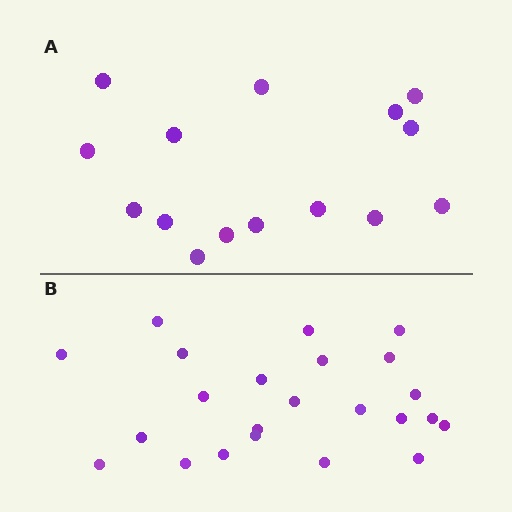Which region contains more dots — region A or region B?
Region B (the bottom region) has more dots.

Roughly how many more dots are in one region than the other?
Region B has roughly 8 or so more dots than region A.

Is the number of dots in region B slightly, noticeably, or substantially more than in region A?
Region B has substantially more. The ratio is roughly 1.5 to 1.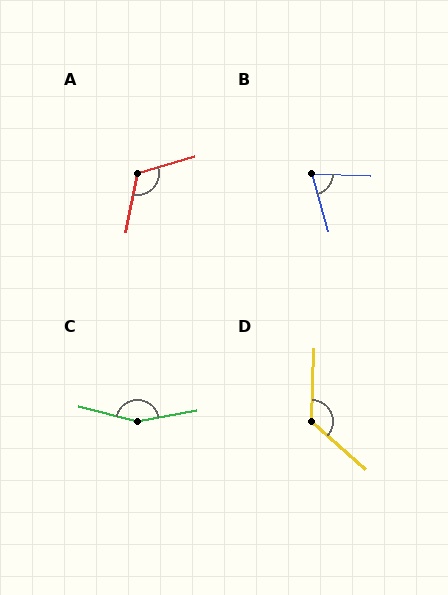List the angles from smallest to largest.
B (72°), A (117°), D (129°), C (156°).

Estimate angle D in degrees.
Approximately 129 degrees.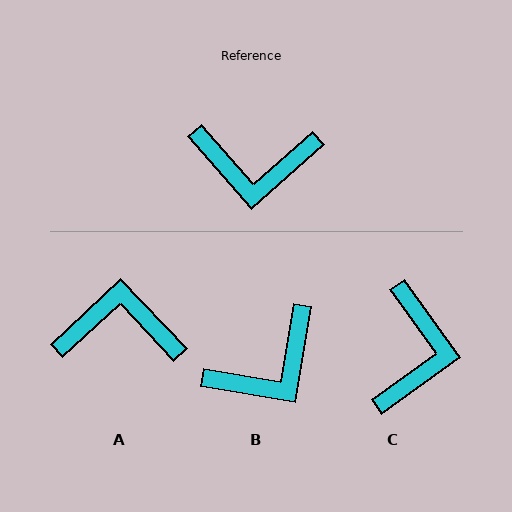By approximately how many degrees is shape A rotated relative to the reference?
Approximately 178 degrees clockwise.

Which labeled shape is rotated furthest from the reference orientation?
A, about 178 degrees away.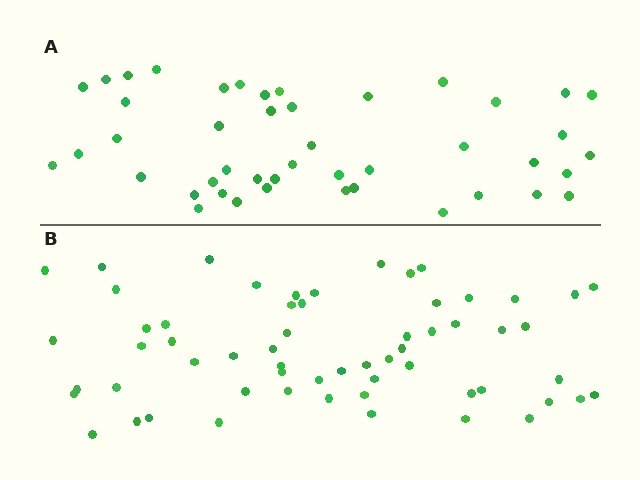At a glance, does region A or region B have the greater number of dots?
Region B (the bottom region) has more dots.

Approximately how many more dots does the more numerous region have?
Region B has approximately 15 more dots than region A.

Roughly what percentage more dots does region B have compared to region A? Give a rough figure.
About 35% more.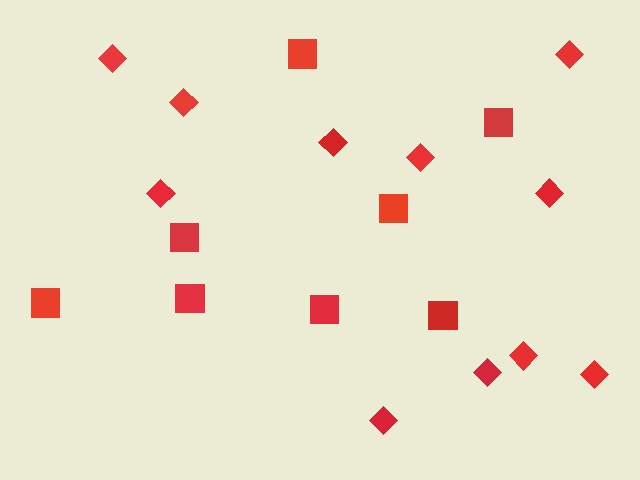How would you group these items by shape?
There are 2 groups: one group of squares (8) and one group of diamonds (11).